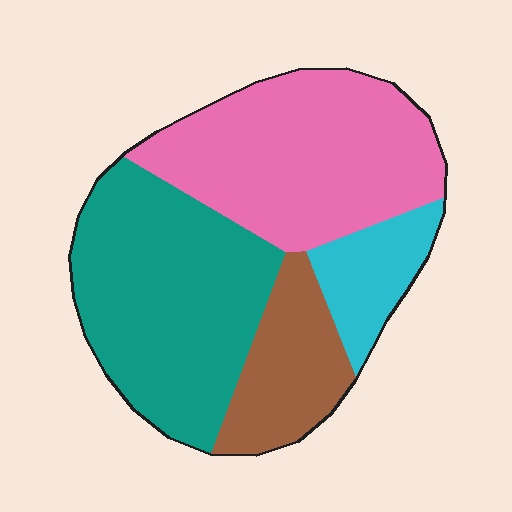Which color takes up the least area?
Cyan, at roughly 10%.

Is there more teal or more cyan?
Teal.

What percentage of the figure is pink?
Pink takes up between a quarter and a half of the figure.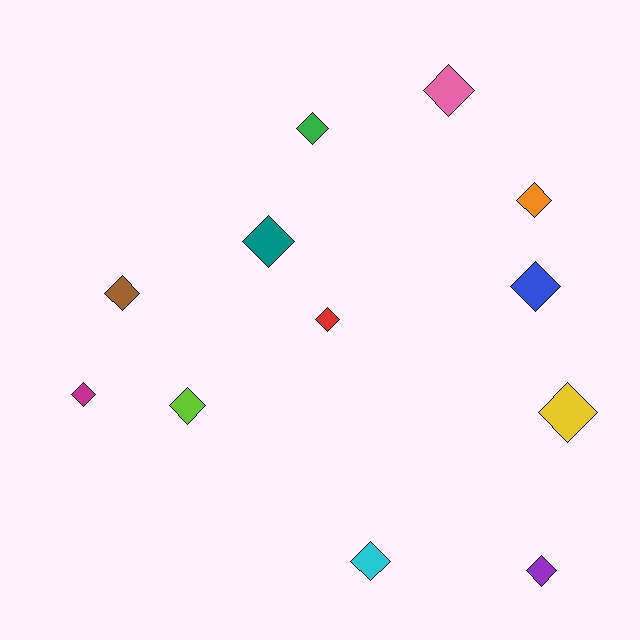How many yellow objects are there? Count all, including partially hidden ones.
There is 1 yellow object.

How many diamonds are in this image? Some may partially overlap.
There are 12 diamonds.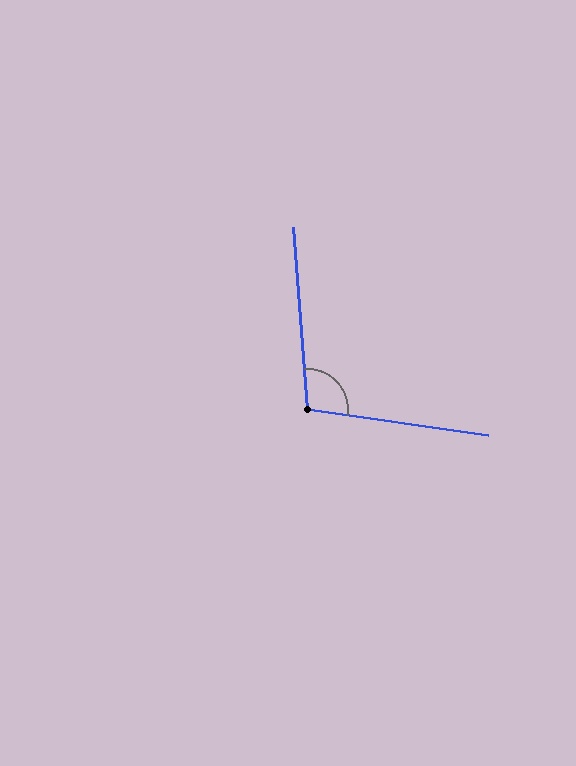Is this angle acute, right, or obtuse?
It is obtuse.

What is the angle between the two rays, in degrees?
Approximately 102 degrees.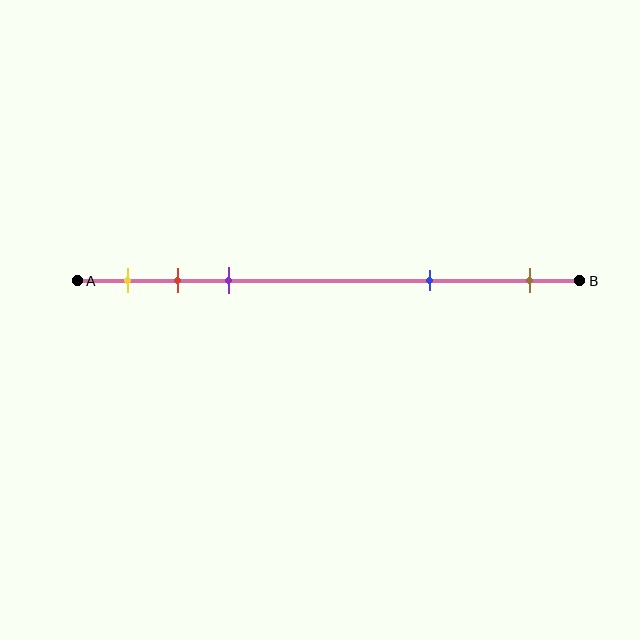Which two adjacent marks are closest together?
The red and purple marks are the closest adjacent pair.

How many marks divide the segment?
There are 5 marks dividing the segment.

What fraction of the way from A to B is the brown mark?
The brown mark is approximately 90% (0.9) of the way from A to B.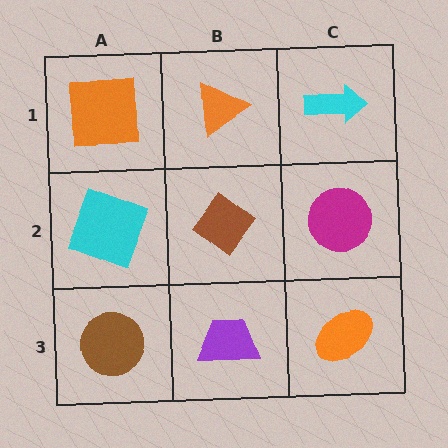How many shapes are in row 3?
3 shapes.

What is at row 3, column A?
A brown circle.